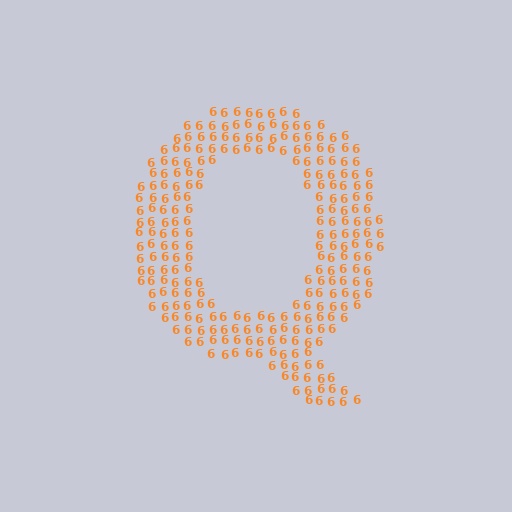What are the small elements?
The small elements are digit 6's.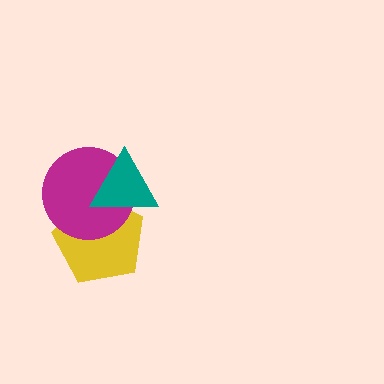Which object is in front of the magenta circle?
The teal triangle is in front of the magenta circle.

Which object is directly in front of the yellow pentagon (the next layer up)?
The magenta circle is directly in front of the yellow pentagon.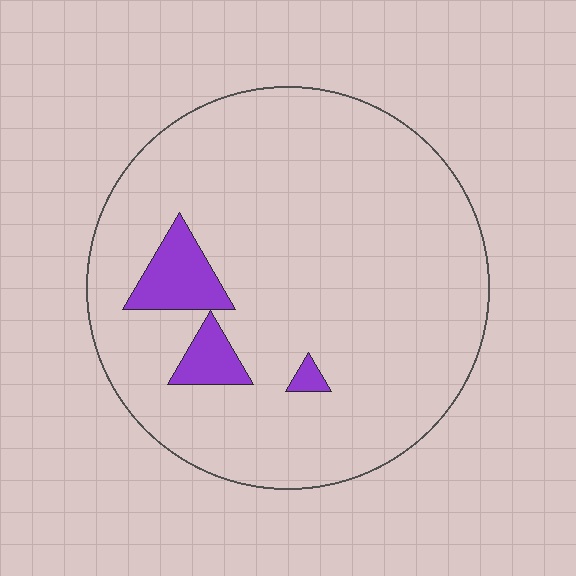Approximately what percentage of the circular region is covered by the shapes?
Approximately 10%.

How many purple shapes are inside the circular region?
3.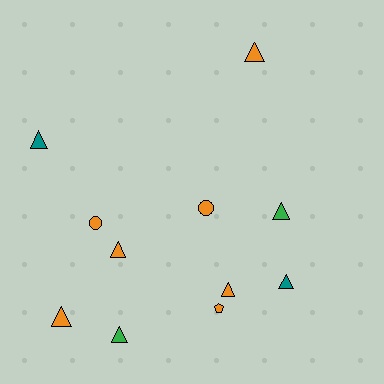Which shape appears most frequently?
Triangle, with 8 objects.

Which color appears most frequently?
Orange, with 7 objects.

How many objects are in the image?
There are 11 objects.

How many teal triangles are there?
There are 2 teal triangles.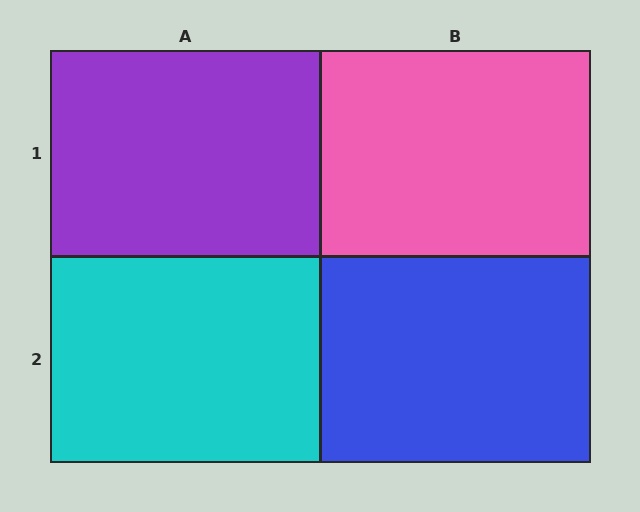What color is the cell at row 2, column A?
Cyan.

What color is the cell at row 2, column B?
Blue.